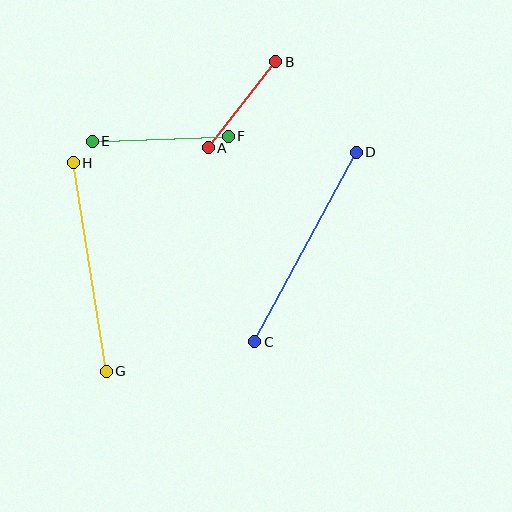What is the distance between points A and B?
The distance is approximately 109 pixels.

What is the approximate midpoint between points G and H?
The midpoint is at approximately (90, 267) pixels.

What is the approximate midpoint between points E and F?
The midpoint is at approximately (160, 139) pixels.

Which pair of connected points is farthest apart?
Points C and D are farthest apart.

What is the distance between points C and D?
The distance is approximately 215 pixels.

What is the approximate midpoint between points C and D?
The midpoint is at approximately (305, 247) pixels.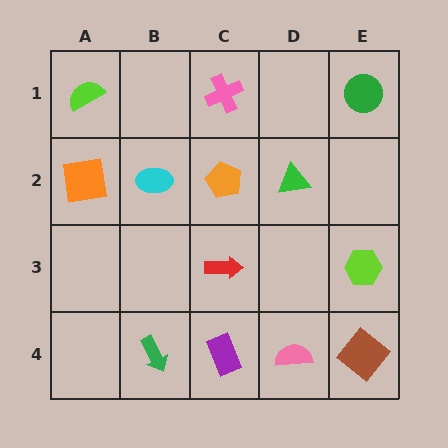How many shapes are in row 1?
3 shapes.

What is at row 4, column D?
A pink semicircle.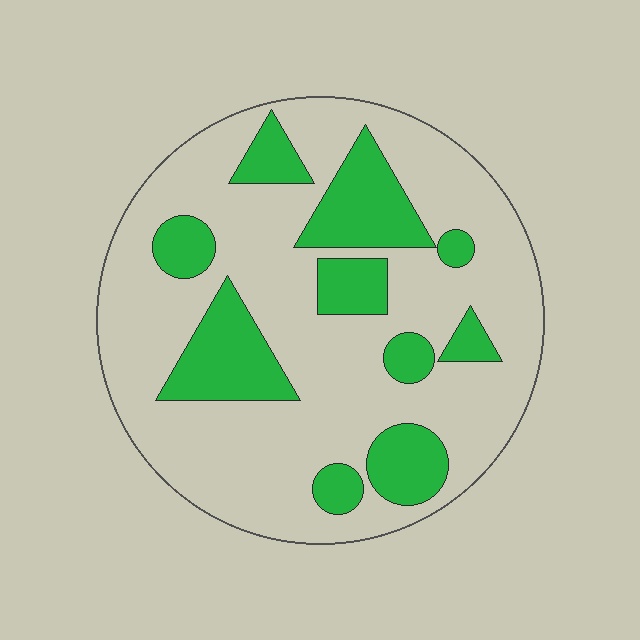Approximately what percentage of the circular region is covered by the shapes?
Approximately 25%.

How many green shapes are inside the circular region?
10.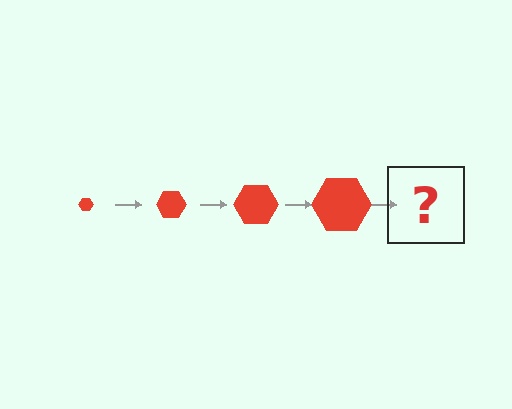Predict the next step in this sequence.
The next step is a red hexagon, larger than the previous one.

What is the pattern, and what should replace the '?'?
The pattern is that the hexagon gets progressively larger each step. The '?' should be a red hexagon, larger than the previous one.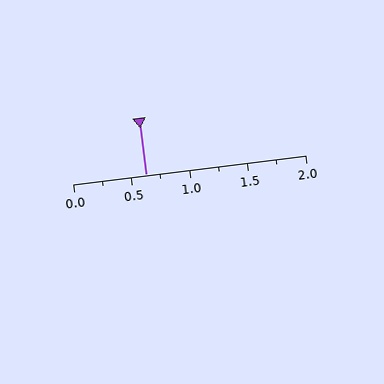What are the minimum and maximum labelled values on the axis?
The axis runs from 0.0 to 2.0.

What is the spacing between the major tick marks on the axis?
The major ticks are spaced 0.5 apart.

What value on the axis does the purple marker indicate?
The marker indicates approximately 0.62.